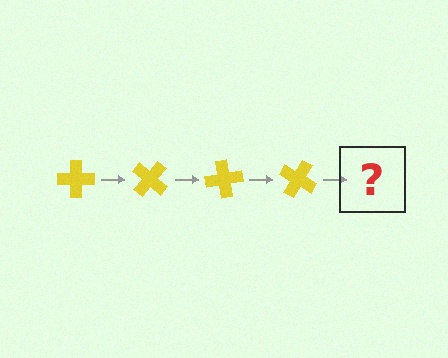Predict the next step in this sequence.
The next step is a yellow cross rotated 160 degrees.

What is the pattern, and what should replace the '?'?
The pattern is that the cross rotates 40 degrees each step. The '?' should be a yellow cross rotated 160 degrees.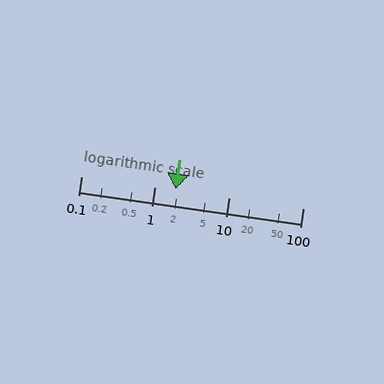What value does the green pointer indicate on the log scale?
The pointer indicates approximately 1.9.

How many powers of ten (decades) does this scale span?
The scale spans 3 decades, from 0.1 to 100.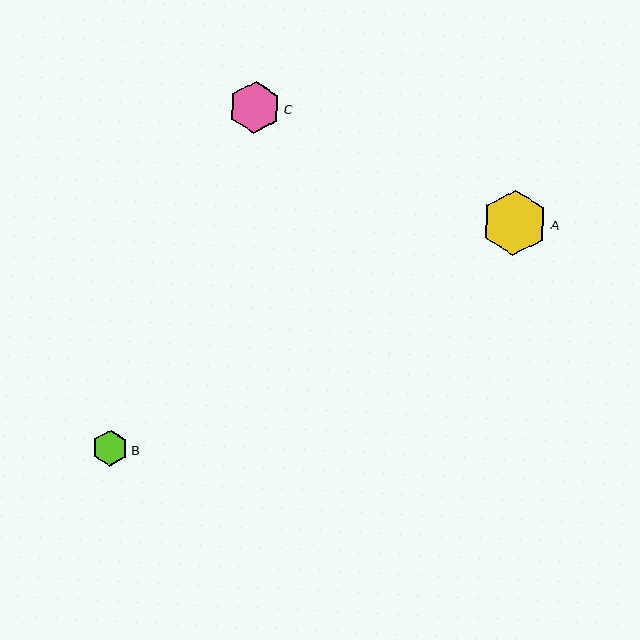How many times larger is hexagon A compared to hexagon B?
Hexagon A is approximately 1.8 times the size of hexagon B.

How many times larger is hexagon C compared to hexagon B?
Hexagon C is approximately 1.5 times the size of hexagon B.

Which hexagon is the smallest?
Hexagon B is the smallest with a size of approximately 36 pixels.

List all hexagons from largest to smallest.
From largest to smallest: A, C, B.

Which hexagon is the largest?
Hexagon A is the largest with a size of approximately 65 pixels.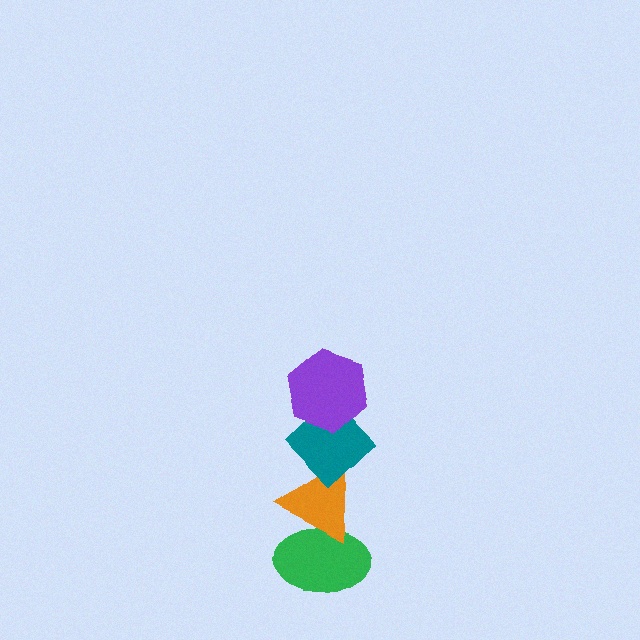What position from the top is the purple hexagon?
The purple hexagon is 1st from the top.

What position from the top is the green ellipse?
The green ellipse is 4th from the top.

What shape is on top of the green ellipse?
The orange triangle is on top of the green ellipse.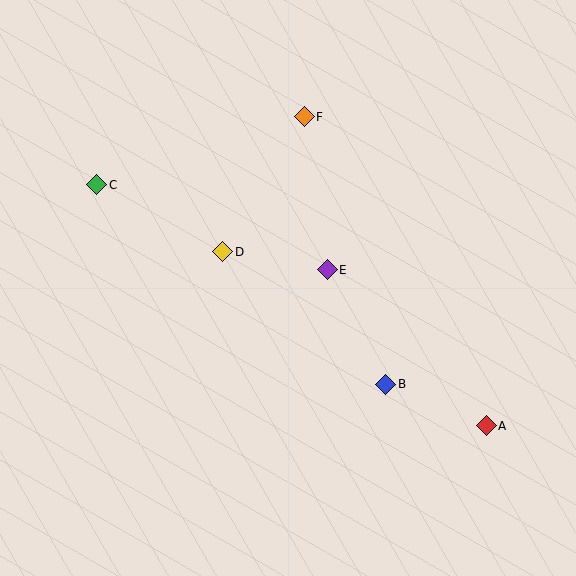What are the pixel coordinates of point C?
Point C is at (97, 185).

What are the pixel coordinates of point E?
Point E is at (327, 270).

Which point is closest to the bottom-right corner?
Point A is closest to the bottom-right corner.